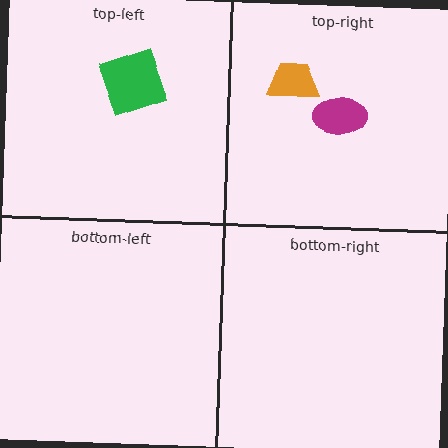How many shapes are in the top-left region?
1.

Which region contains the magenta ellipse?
The top-right region.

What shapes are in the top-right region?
The magenta ellipse, the orange trapezoid.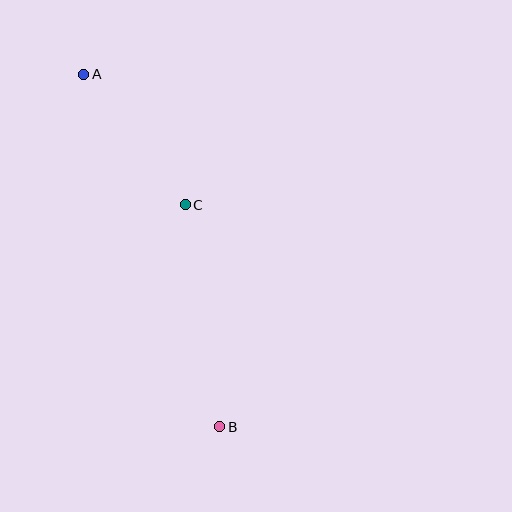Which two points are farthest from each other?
Points A and B are farthest from each other.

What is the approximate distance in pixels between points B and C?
The distance between B and C is approximately 225 pixels.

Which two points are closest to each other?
Points A and C are closest to each other.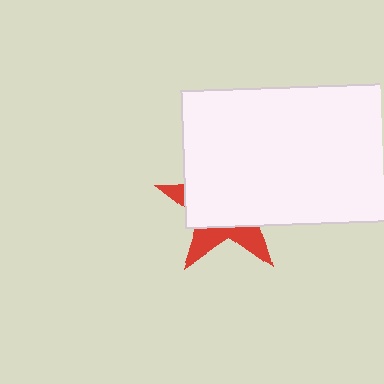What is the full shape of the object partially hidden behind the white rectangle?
The partially hidden object is a red star.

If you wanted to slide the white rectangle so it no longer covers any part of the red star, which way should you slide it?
Slide it up — that is the most direct way to separate the two shapes.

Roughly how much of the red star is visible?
A small part of it is visible (roughly 31%).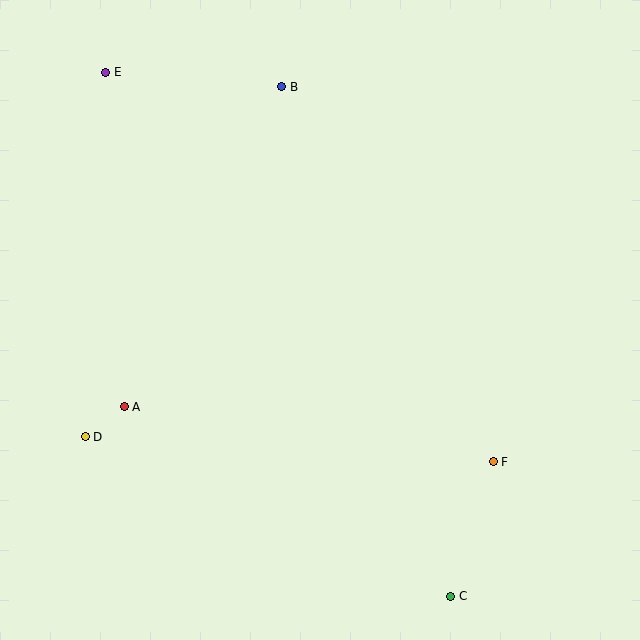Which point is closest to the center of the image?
Point A at (124, 407) is closest to the center.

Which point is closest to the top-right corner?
Point B is closest to the top-right corner.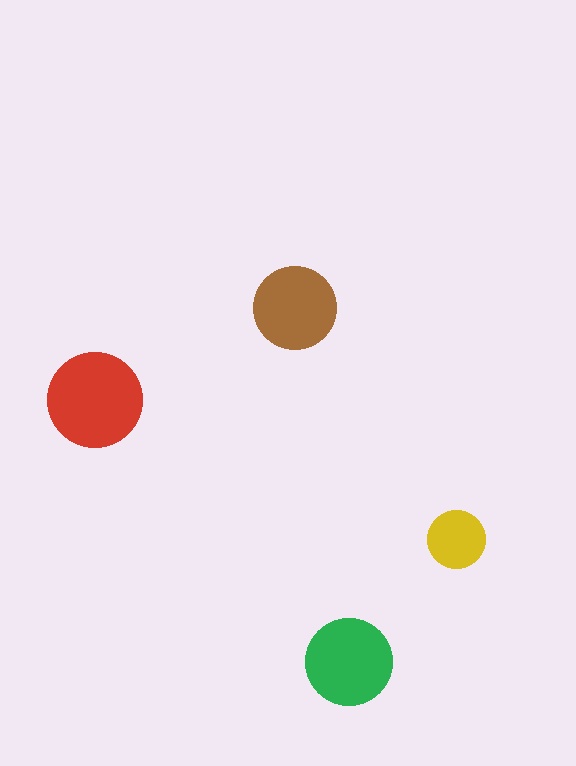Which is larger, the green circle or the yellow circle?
The green one.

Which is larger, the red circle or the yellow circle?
The red one.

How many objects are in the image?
There are 4 objects in the image.